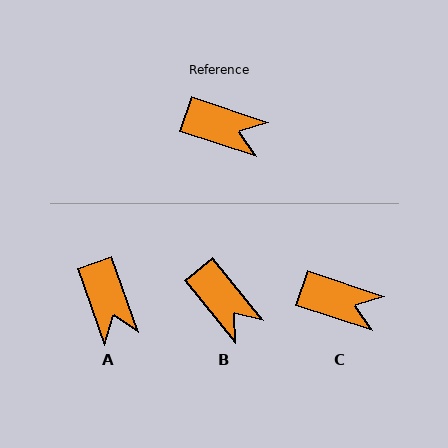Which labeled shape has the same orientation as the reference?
C.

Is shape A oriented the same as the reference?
No, it is off by about 52 degrees.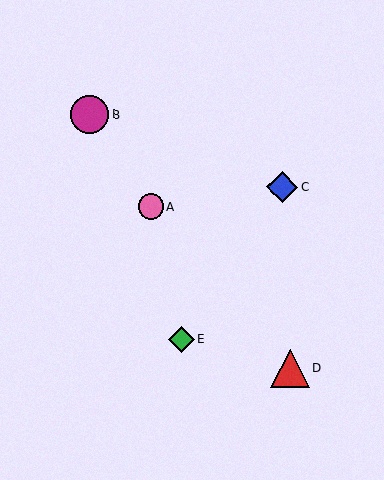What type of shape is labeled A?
Shape A is a pink circle.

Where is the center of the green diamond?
The center of the green diamond is at (182, 339).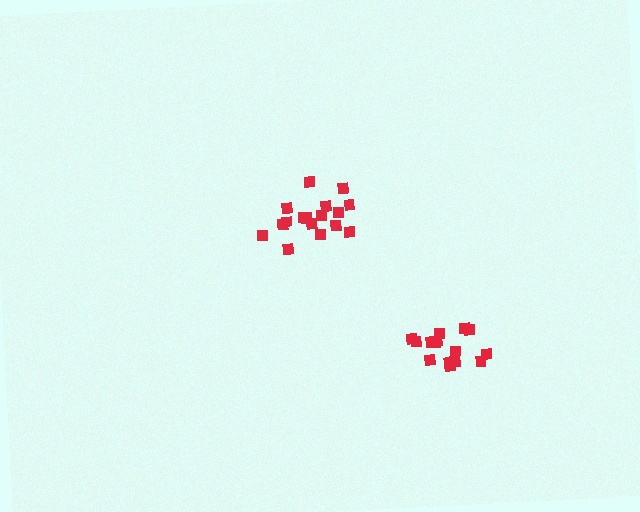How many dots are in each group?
Group 1: 16 dots, Group 2: 17 dots (33 total).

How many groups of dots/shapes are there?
There are 2 groups.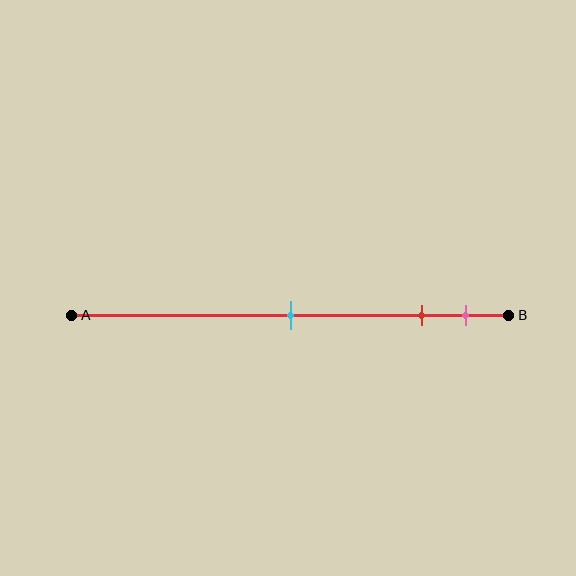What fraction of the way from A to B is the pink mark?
The pink mark is approximately 90% (0.9) of the way from A to B.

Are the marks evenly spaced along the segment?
No, the marks are not evenly spaced.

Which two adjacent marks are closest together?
The red and pink marks are the closest adjacent pair.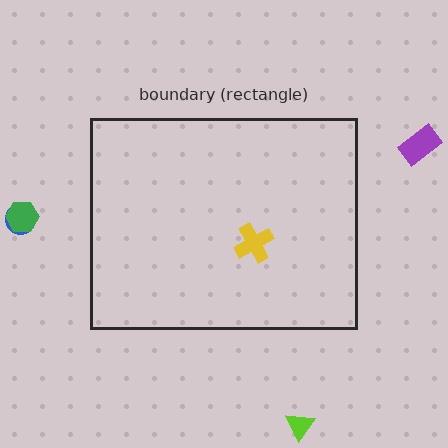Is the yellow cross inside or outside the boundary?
Inside.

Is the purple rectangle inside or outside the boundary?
Outside.